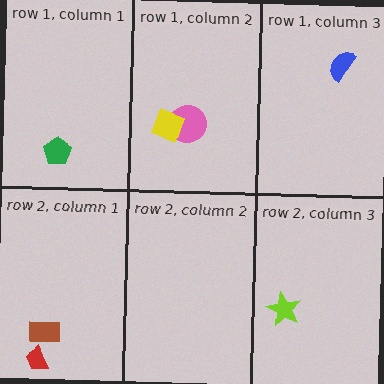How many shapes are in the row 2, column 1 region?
2.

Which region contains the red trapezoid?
The row 2, column 1 region.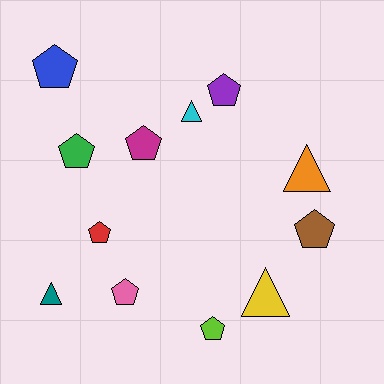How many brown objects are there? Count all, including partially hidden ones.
There is 1 brown object.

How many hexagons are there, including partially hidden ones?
There are no hexagons.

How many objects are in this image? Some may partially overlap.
There are 12 objects.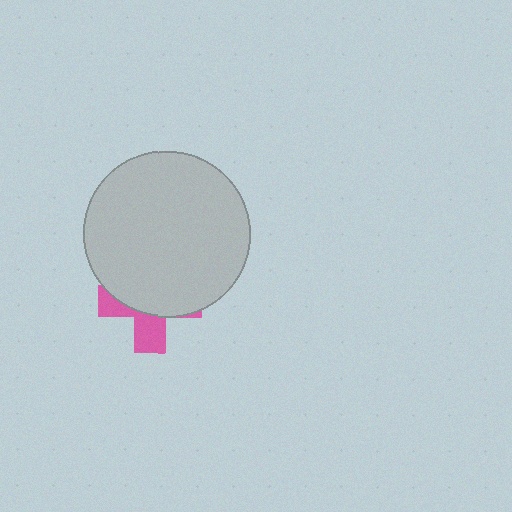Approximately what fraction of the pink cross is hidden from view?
Roughly 65% of the pink cross is hidden behind the light gray circle.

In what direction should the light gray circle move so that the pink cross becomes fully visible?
The light gray circle should move up. That is the shortest direction to clear the overlap and leave the pink cross fully visible.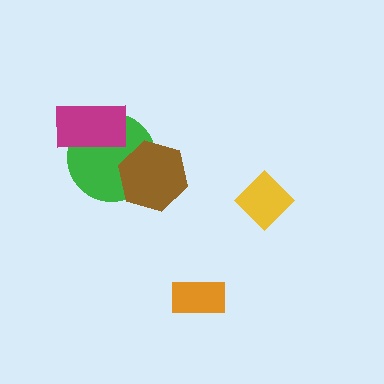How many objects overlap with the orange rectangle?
0 objects overlap with the orange rectangle.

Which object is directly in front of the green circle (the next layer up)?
The brown hexagon is directly in front of the green circle.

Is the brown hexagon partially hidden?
No, no other shape covers it.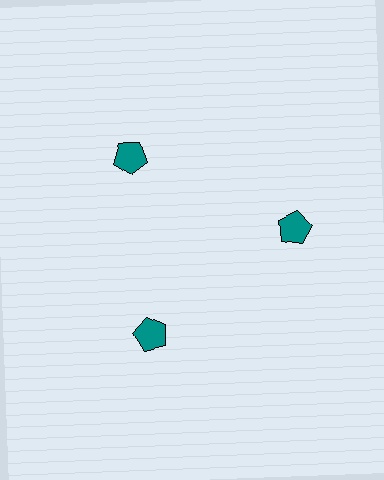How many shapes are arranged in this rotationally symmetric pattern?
There are 3 shapes, arranged in 3 groups of 1.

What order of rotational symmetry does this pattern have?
This pattern has 3-fold rotational symmetry.